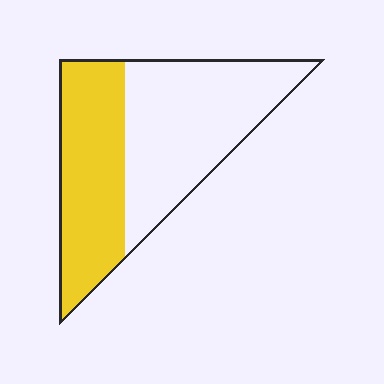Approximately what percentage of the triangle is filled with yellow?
Approximately 45%.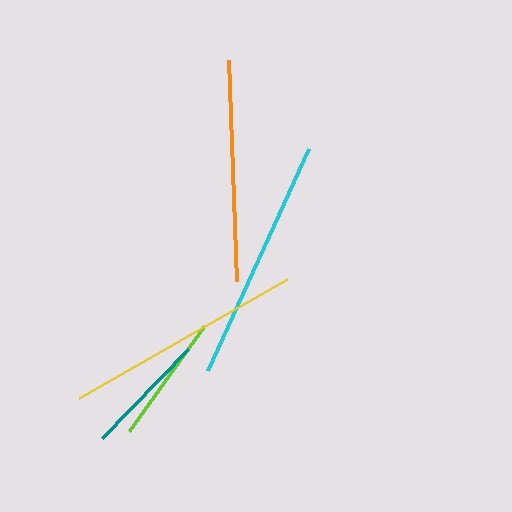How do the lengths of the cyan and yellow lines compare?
The cyan and yellow lines are approximately the same length.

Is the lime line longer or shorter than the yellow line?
The yellow line is longer than the lime line.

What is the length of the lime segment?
The lime segment is approximately 130 pixels long.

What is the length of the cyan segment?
The cyan segment is approximately 244 pixels long.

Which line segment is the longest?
The cyan line is the longest at approximately 244 pixels.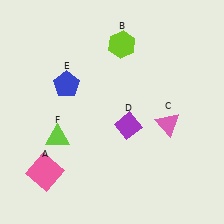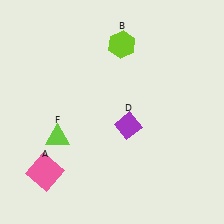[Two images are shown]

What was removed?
The blue pentagon (E), the pink triangle (C) were removed in Image 2.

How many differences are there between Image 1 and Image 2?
There are 2 differences between the two images.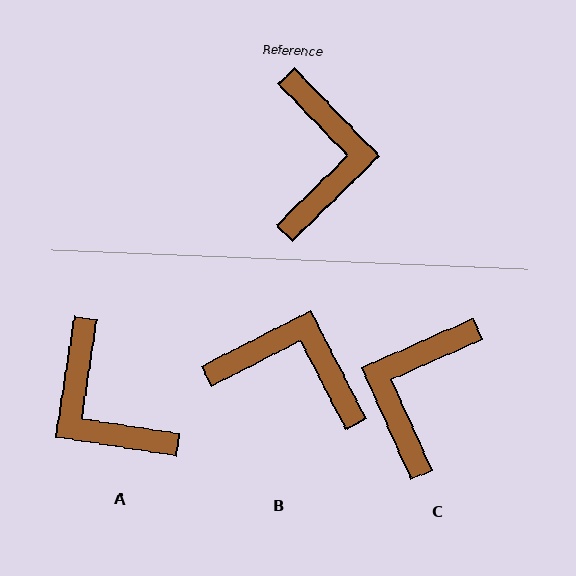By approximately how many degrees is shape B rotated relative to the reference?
Approximately 73 degrees counter-clockwise.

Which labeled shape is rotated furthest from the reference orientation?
C, about 160 degrees away.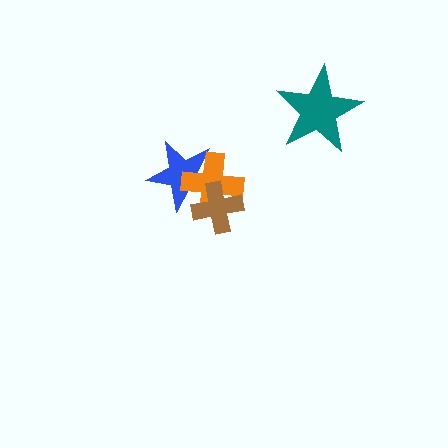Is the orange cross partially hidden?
Yes, it is partially covered by another shape.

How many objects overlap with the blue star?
2 objects overlap with the blue star.